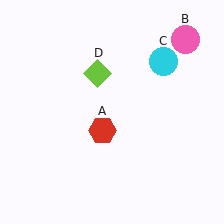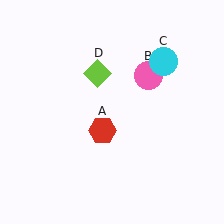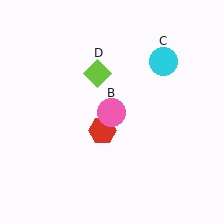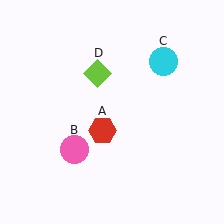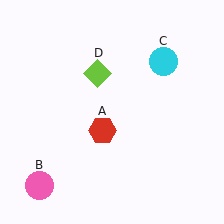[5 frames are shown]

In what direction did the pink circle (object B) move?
The pink circle (object B) moved down and to the left.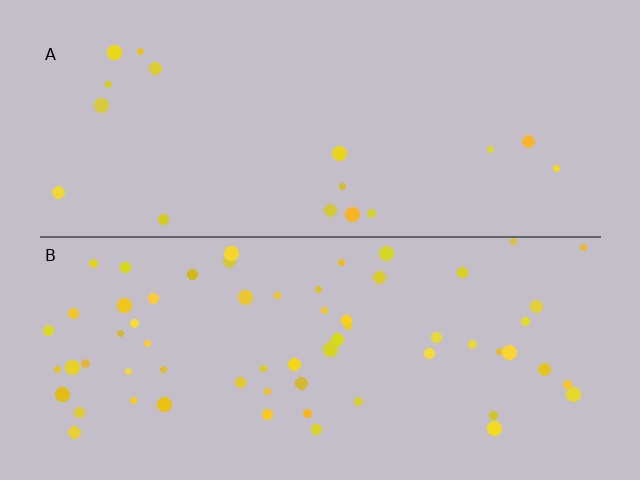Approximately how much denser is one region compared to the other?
Approximately 3.6× — region B over region A.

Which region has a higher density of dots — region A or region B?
B (the bottom).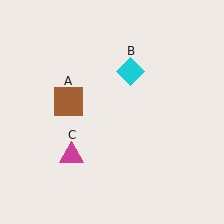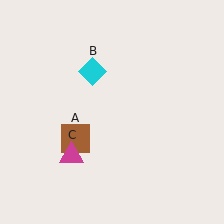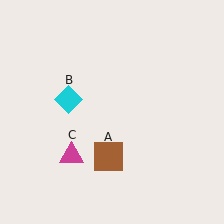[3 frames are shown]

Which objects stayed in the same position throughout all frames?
Magenta triangle (object C) remained stationary.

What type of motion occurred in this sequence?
The brown square (object A), cyan diamond (object B) rotated counterclockwise around the center of the scene.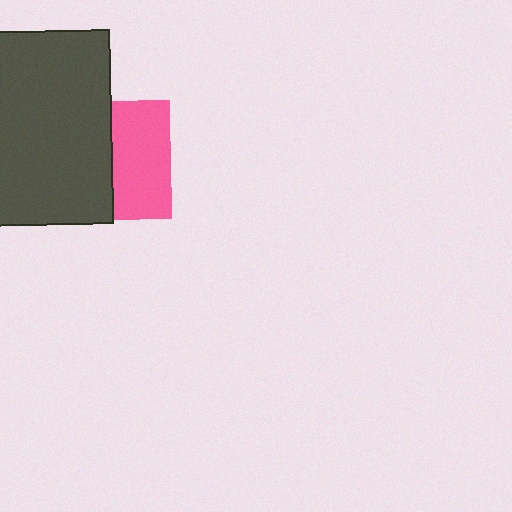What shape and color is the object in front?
The object in front is a dark gray rectangle.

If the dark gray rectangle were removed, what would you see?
You would see the complete pink square.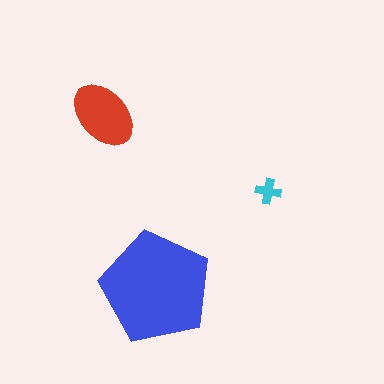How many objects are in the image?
There are 3 objects in the image.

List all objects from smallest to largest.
The cyan cross, the red ellipse, the blue pentagon.